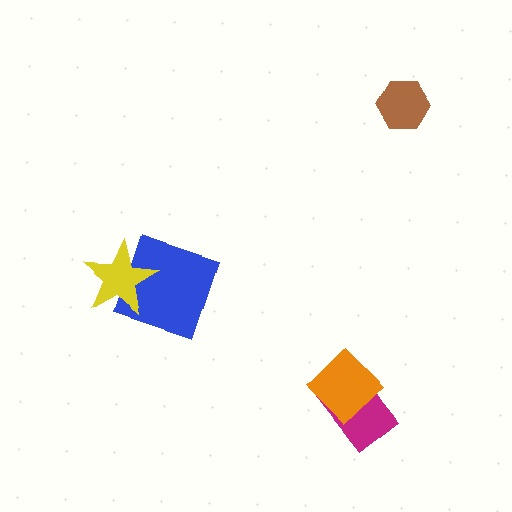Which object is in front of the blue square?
The yellow star is in front of the blue square.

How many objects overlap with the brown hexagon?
0 objects overlap with the brown hexagon.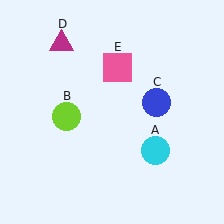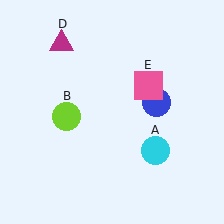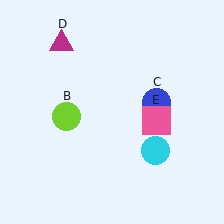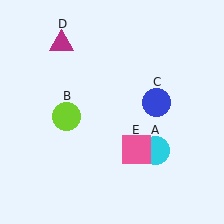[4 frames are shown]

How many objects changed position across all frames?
1 object changed position: pink square (object E).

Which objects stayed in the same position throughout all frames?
Cyan circle (object A) and lime circle (object B) and blue circle (object C) and magenta triangle (object D) remained stationary.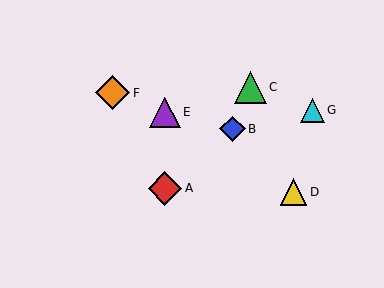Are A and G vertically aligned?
No, A is at x≈165 and G is at x≈312.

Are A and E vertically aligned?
Yes, both are at x≈165.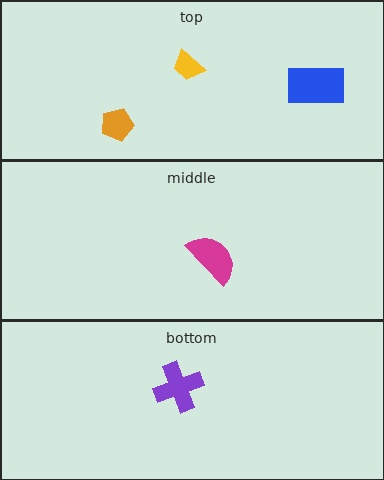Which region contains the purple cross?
The bottom region.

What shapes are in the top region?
The orange pentagon, the blue rectangle, the yellow trapezoid.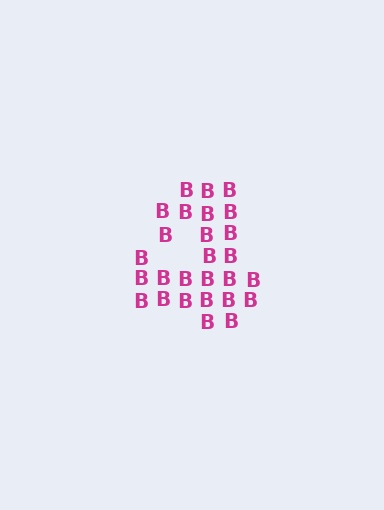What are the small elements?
The small elements are letter B's.